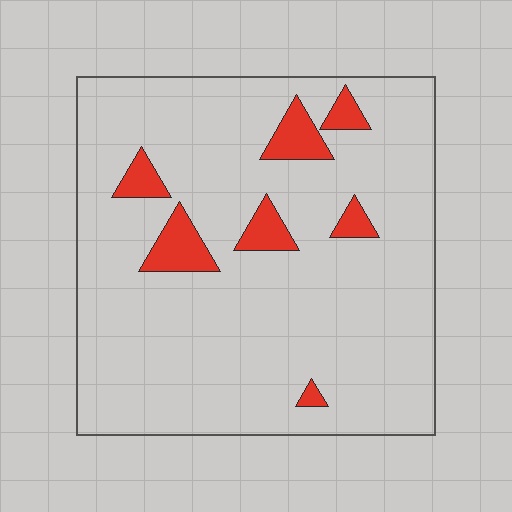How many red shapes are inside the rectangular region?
7.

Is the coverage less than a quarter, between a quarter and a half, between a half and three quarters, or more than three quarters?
Less than a quarter.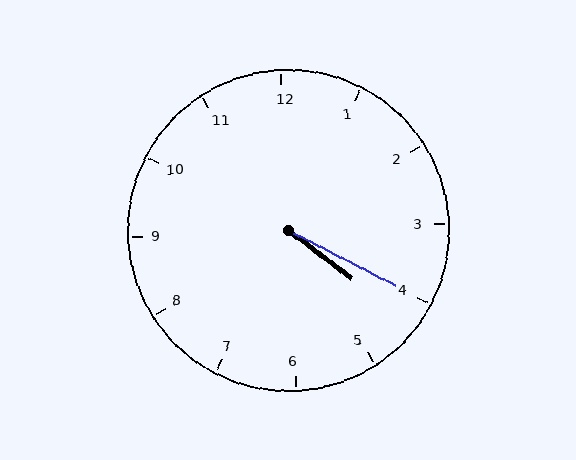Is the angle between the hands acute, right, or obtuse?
It is acute.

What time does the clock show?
4:20.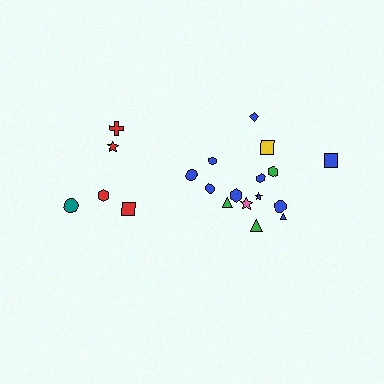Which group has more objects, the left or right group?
The right group.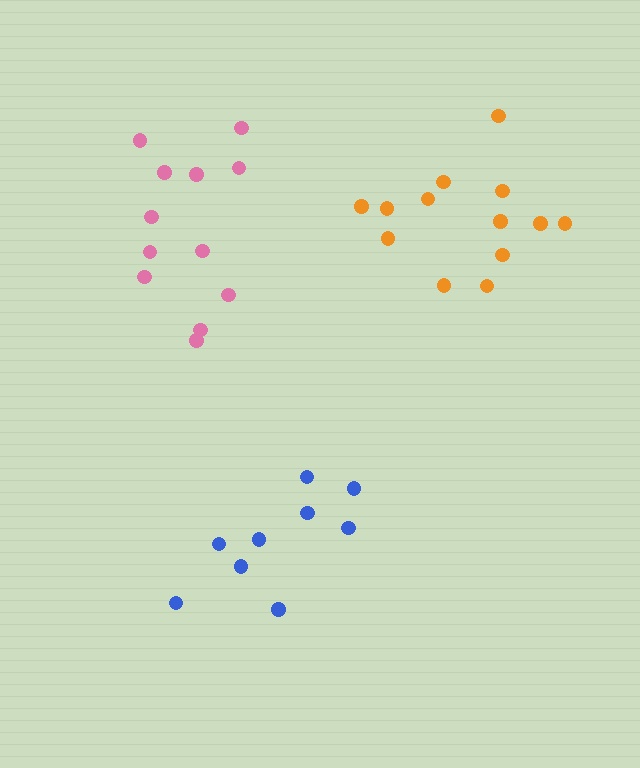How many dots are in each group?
Group 1: 9 dots, Group 2: 12 dots, Group 3: 13 dots (34 total).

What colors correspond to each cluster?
The clusters are colored: blue, pink, orange.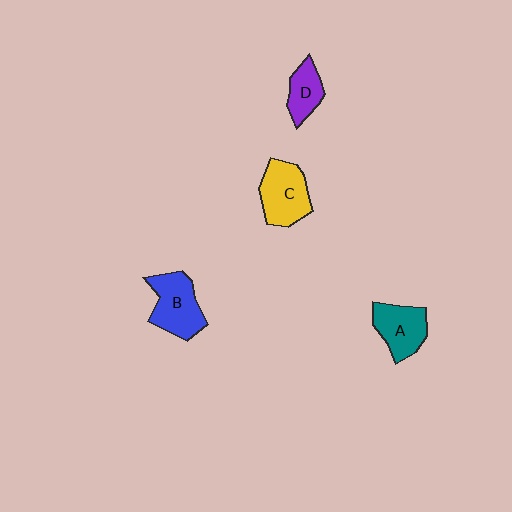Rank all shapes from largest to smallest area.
From largest to smallest: C (yellow), B (blue), A (teal), D (purple).